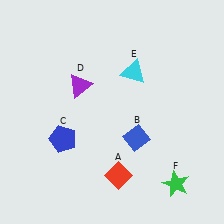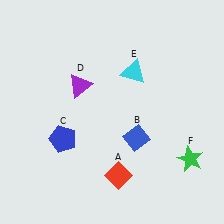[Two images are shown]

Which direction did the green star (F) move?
The green star (F) moved up.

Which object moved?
The green star (F) moved up.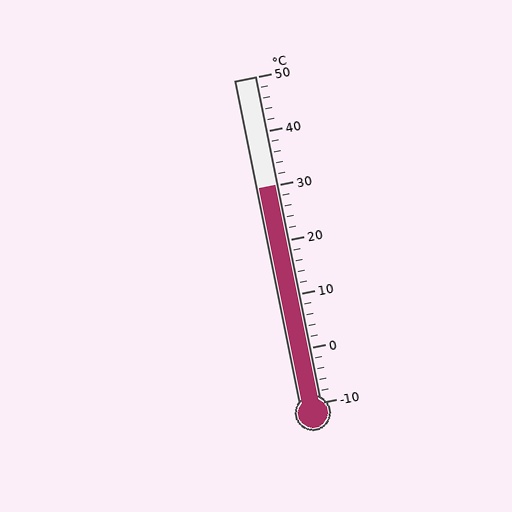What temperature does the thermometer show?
The thermometer shows approximately 30°C.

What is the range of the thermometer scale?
The thermometer scale ranges from -10°C to 50°C.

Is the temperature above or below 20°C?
The temperature is above 20°C.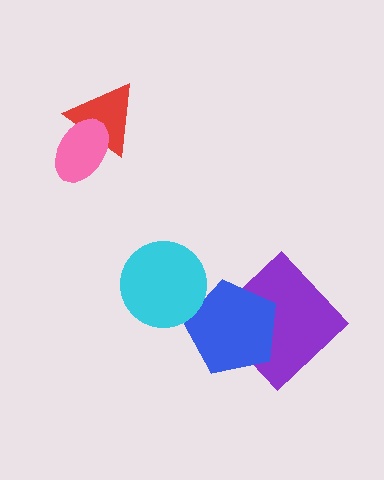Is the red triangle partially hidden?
Yes, it is partially covered by another shape.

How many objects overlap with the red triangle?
1 object overlaps with the red triangle.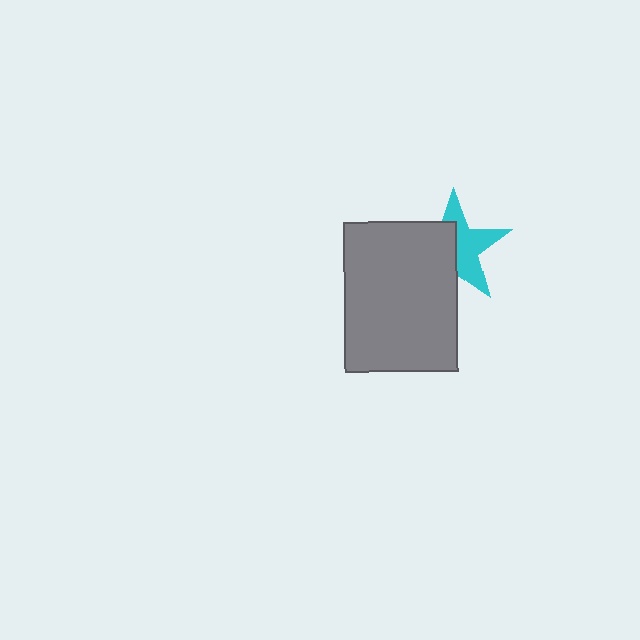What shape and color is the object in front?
The object in front is a gray rectangle.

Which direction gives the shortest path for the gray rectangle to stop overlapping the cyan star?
Moving left gives the shortest separation.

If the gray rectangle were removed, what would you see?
You would see the complete cyan star.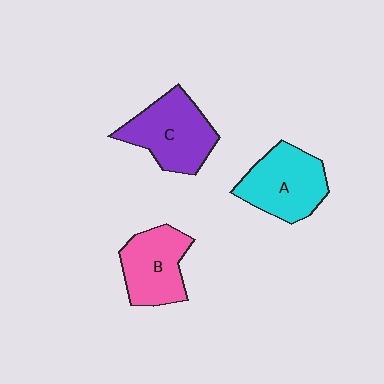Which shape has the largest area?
Shape C (purple).